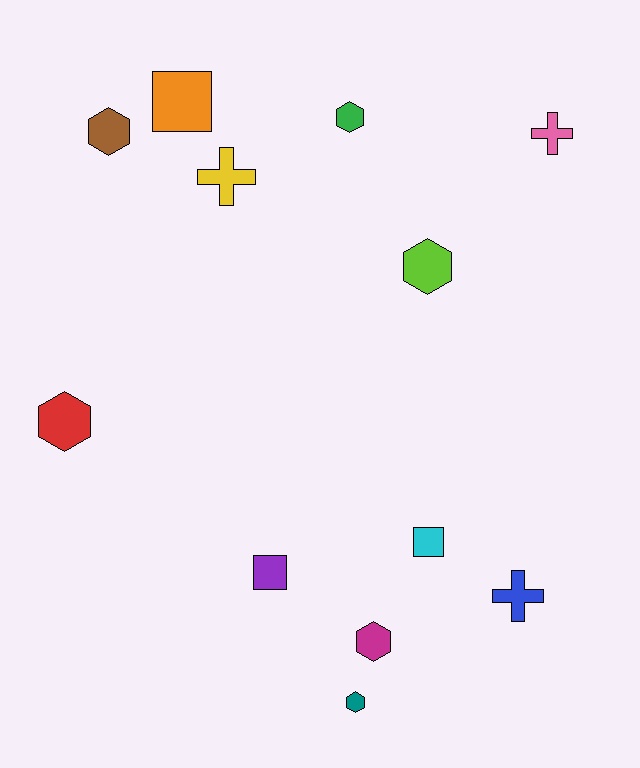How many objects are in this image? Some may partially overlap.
There are 12 objects.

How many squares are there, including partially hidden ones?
There are 3 squares.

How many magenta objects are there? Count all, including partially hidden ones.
There is 1 magenta object.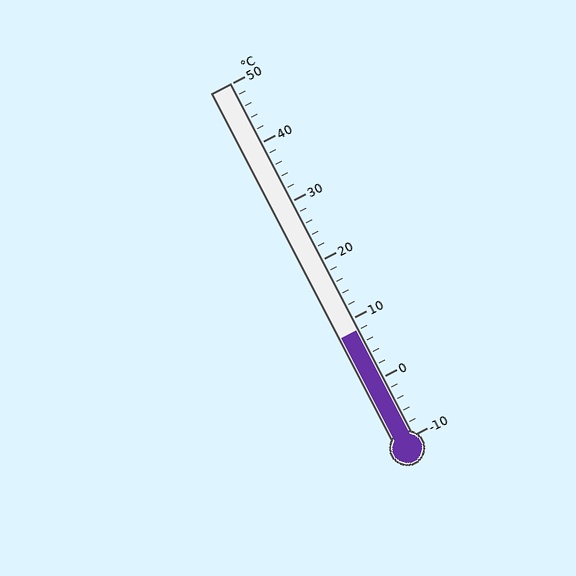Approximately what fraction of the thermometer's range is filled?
The thermometer is filled to approximately 30% of its range.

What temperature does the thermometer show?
The thermometer shows approximately 8°C.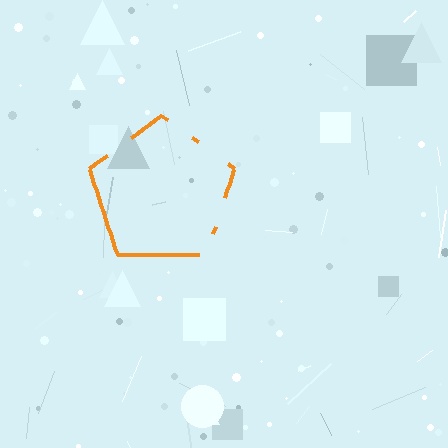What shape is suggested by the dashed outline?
The dashed outline suggests a pentagon.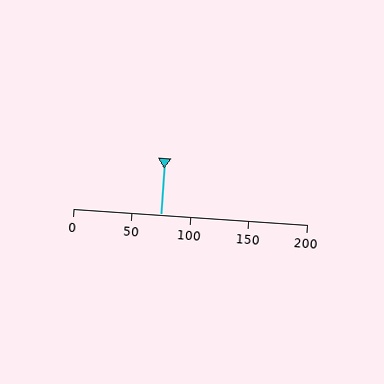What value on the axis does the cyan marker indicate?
The marker indicates approximately 75.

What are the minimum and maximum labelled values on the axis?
The axis runs from 0 to 200.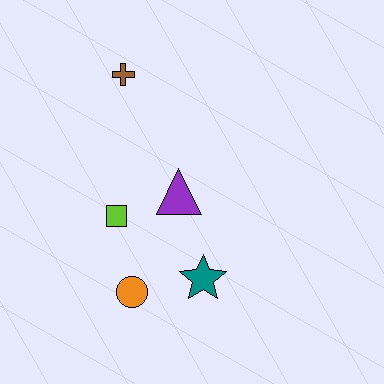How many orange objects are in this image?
There is 1 orange object.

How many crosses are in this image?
There is 1 cross.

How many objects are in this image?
There are 5 objects.